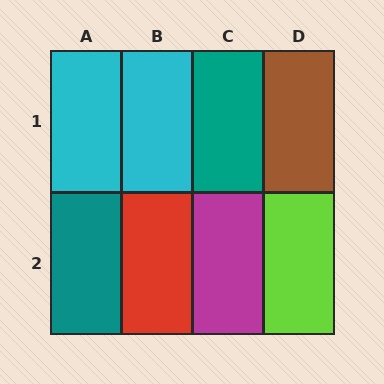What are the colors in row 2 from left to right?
Teal, red, magenta, lime.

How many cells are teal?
2 cells are teal.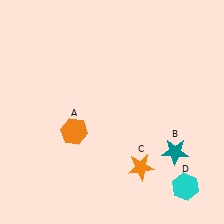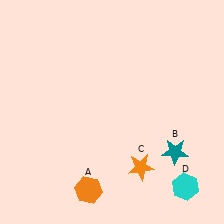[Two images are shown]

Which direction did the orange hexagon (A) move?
The orange hexagon (A) moved down.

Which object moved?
The orange hexagon (A) moved down.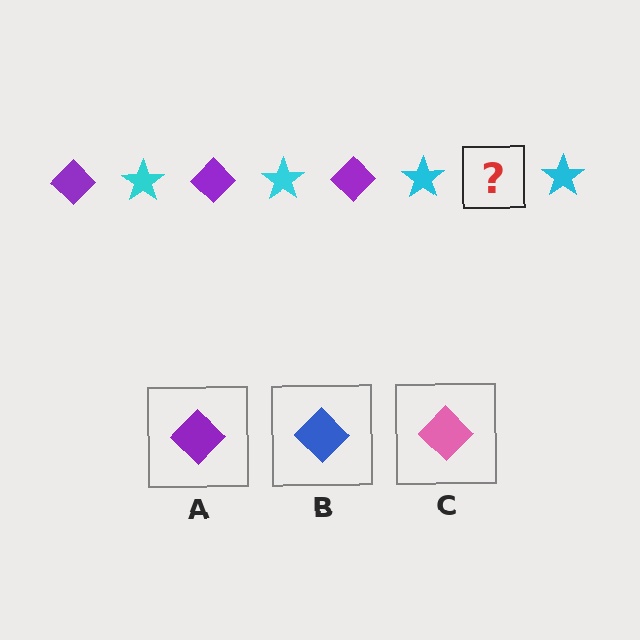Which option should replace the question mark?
Option A.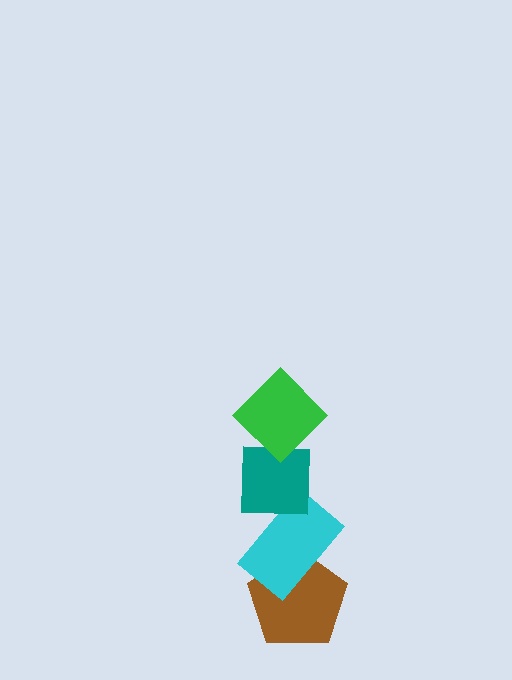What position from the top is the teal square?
The teal square is 2nd from the top.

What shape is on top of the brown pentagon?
The cyan rectangle is on top of the brown pentagon.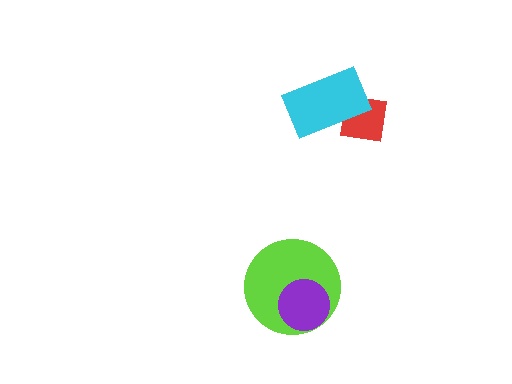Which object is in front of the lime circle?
The purple circle is in front of the lime circle.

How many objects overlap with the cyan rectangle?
1 object overlaps with the cyan rectangle.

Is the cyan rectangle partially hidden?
No, no other shape covers it.